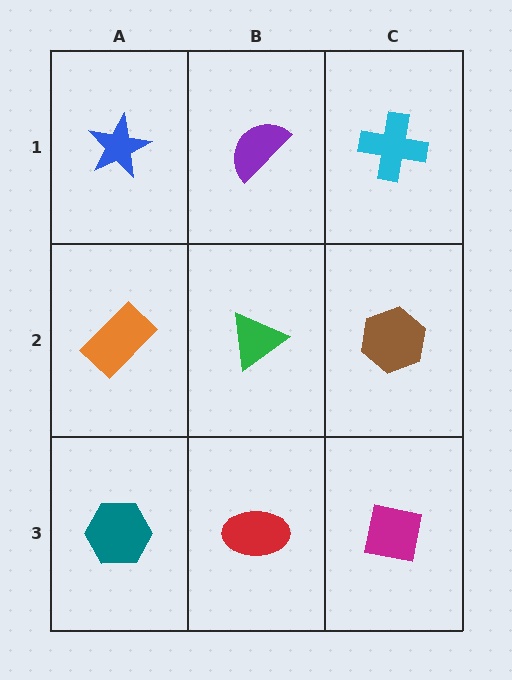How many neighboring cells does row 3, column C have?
2.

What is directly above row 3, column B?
A green triangle.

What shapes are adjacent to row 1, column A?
An orange rectangle (row 2, column A), a purple semicircle (row 1, column B).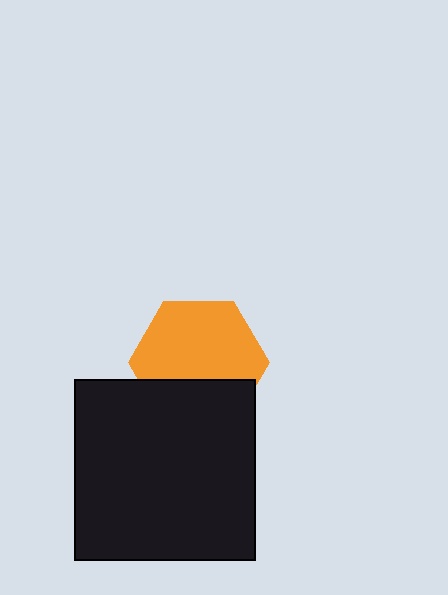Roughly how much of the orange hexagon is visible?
Most of it is visible (roughly 67%).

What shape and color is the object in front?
The object in front is a black square.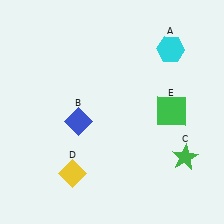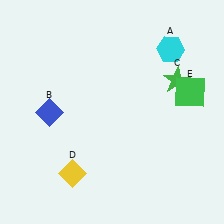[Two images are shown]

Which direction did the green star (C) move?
The green star (C) moved up.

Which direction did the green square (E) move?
The green square (E) moved up.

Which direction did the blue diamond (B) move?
The blue diamond (B) moved left.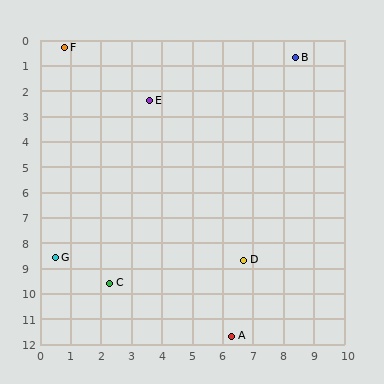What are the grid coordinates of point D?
Point D is at approximately (6.7, 8.7).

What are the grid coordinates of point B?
Point B is at approximately (8.4, 0.7).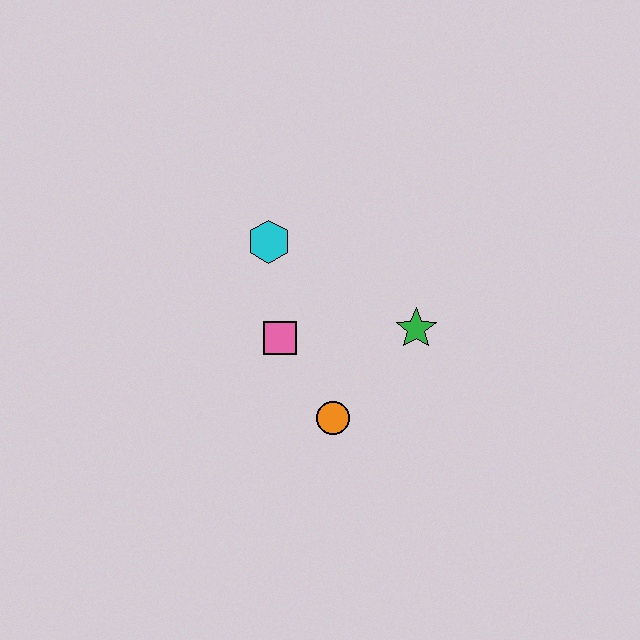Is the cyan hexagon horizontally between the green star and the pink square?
No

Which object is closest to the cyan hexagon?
The pink square is closest to the cyan hexagon.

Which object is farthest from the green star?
The cyan hexagon is farthest from the green star.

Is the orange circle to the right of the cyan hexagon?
Yes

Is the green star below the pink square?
No